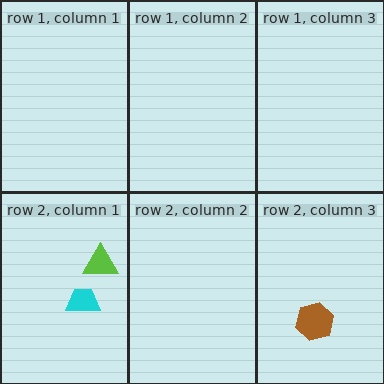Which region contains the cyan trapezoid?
The row 2, column 1 region.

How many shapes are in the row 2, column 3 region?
1.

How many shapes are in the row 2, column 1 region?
2.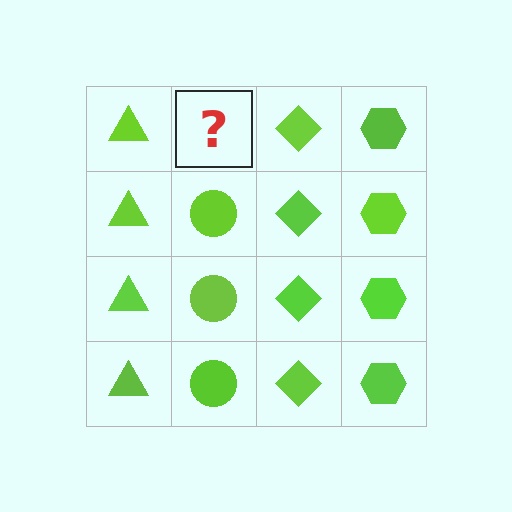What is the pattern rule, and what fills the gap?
The rule is that each column has a consistent shape. The gap should be filled with a lime circle.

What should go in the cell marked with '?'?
The missing cell should contain a lime circle.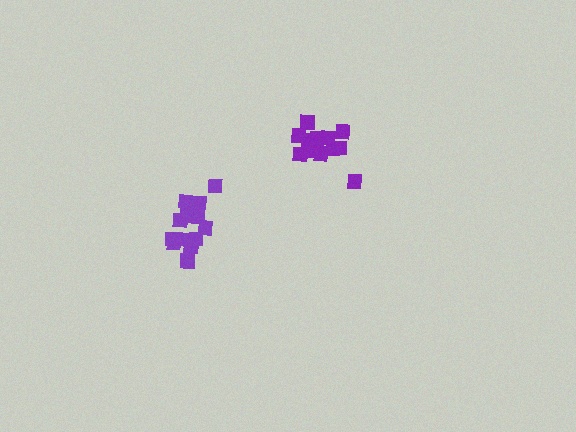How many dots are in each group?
Group 1: 14 dots, Group 2: 13 dots (27 total).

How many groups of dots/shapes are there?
There are 2 groups.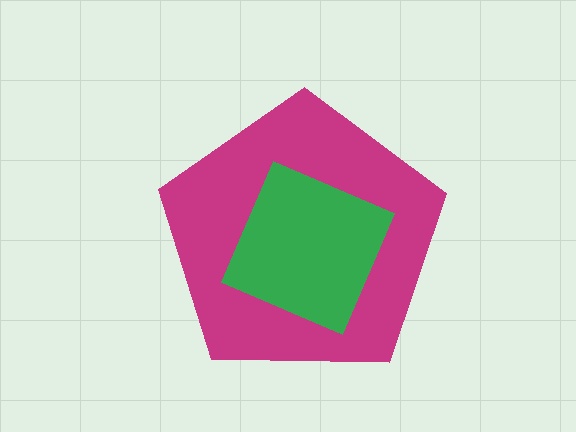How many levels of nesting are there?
2.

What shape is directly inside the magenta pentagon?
The green diamond.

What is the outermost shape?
The magenta pentagon.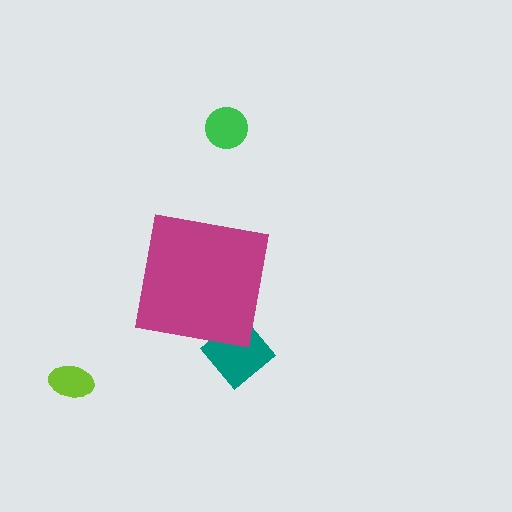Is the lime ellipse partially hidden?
No, the lime ellipse is fully visible.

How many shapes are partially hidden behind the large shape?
1 shape is partially hidden.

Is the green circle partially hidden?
No, the green circle is fully visible.